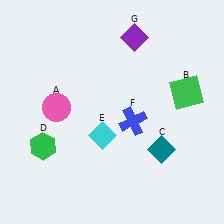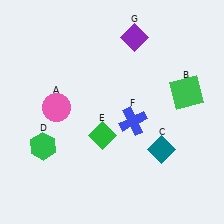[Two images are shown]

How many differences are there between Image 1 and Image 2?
There is 1 difference between the two images.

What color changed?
The diamond (E) changed from cyan in Image 1 to green in Image 2.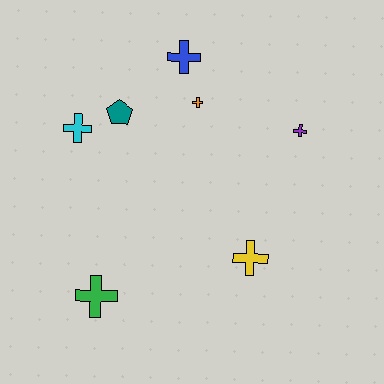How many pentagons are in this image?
There is 1 pentagon.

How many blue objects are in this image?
There is 1 blue object.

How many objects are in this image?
There are 7 objects.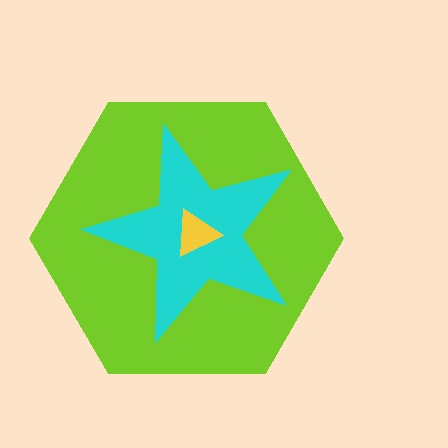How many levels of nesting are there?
3.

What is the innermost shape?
The yellow triangle.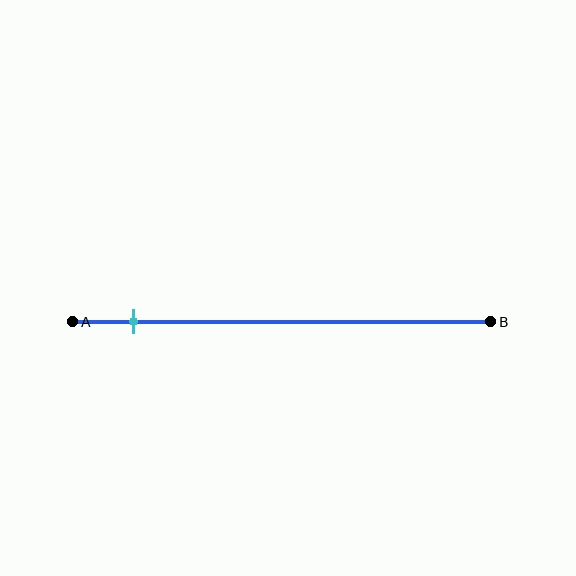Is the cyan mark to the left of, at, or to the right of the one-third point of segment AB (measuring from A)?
The cyan mark is to the left of the one-third point of segment AB.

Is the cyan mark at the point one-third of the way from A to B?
No, the mark is at about 15% from A, not at the 33% one-third point.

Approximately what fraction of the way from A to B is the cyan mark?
The cyan mark is approximately 15% of the way from A to B.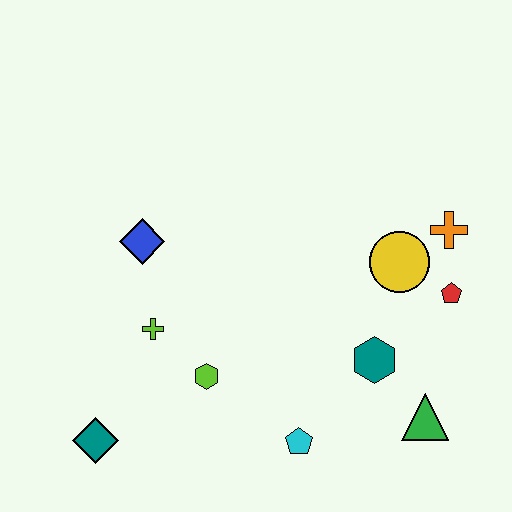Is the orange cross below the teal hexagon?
No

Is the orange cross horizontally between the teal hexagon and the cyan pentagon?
No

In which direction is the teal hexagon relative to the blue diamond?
The teal hexagon is to the right of the blue diamond.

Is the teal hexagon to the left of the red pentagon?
Yes